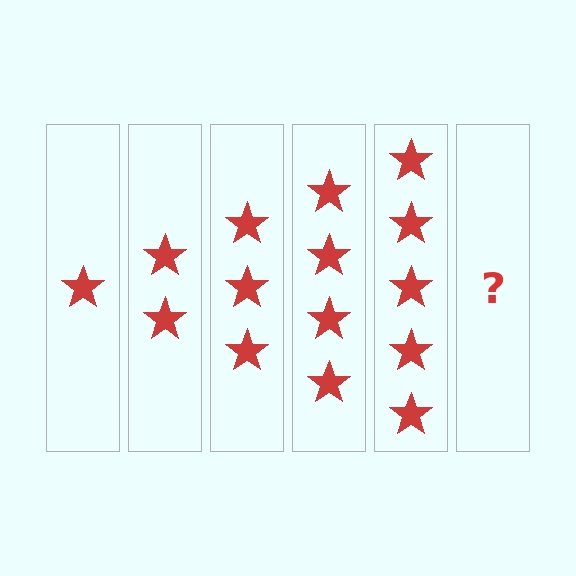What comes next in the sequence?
The next element should be 6 stars.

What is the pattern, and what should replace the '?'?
The pattern is that each step adds one more star. The '?' should be 6 stars.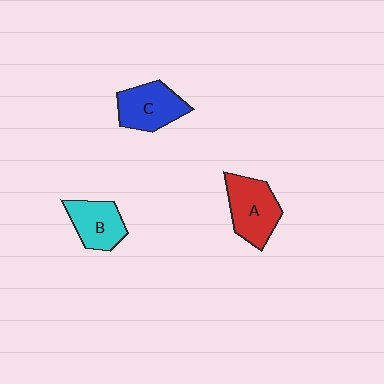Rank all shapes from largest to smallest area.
From largest to smallest: A (red), C (blue), B (cyan).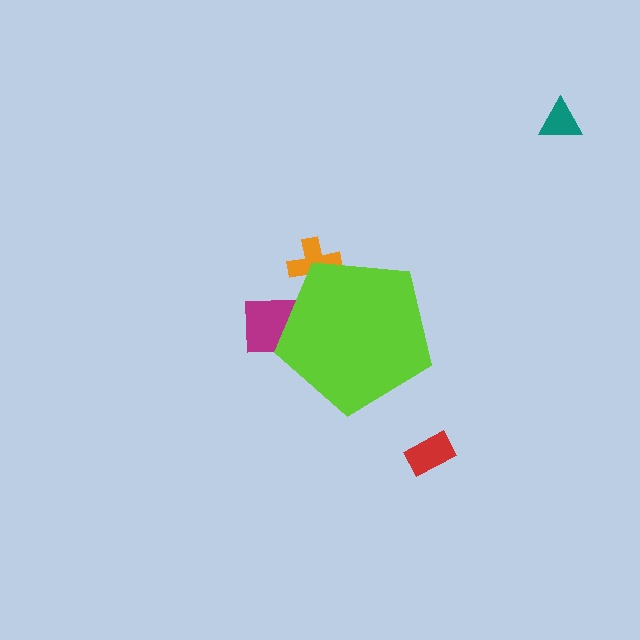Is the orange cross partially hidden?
Yes, the orange cross is partially hidden behind the lime pentagon.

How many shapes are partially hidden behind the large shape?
2 shapes are partially hidden.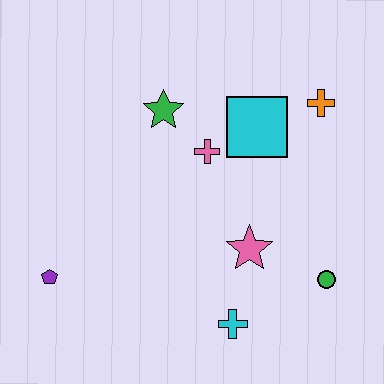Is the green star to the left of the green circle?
Yes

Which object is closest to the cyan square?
The pink cross is closest to the cyan square.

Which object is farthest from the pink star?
The purple pentagon is farthest from the pink star.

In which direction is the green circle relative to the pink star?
The green circle is to the right of the pink star.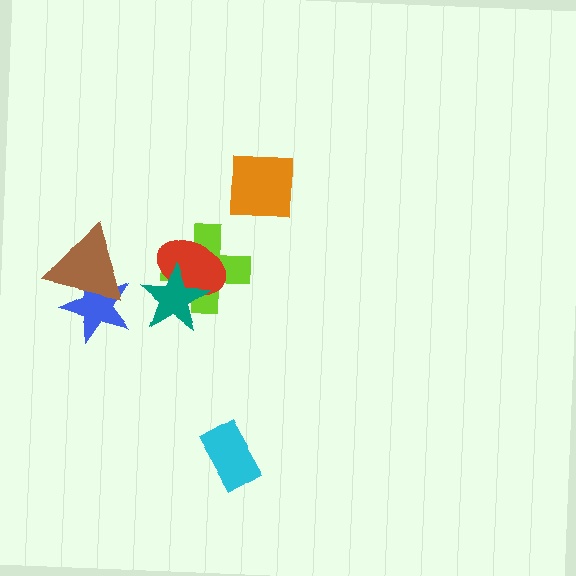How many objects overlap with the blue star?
1 object overlaps with the blue star.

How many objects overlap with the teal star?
2 objects overlap with the teal star.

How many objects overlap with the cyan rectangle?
0 objects overlap with the cyan rectangle.